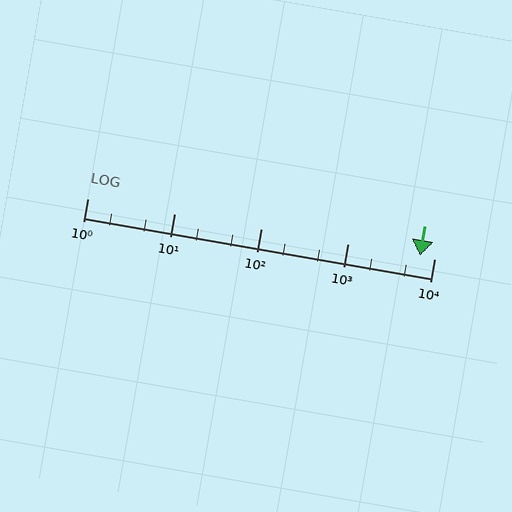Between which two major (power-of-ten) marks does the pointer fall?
The pointer is between 1000 and 10000.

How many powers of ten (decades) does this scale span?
The scale spans 4 decades, from 1 to 10000.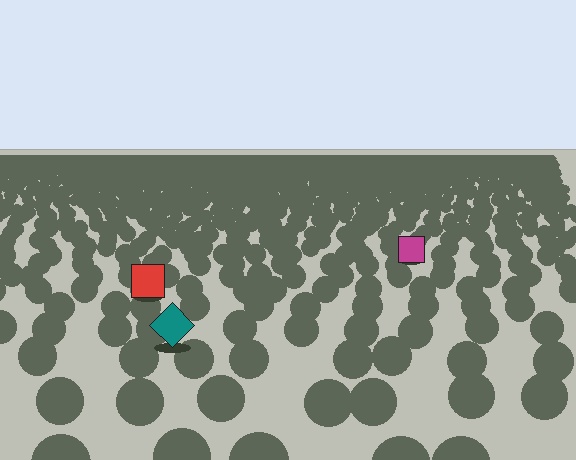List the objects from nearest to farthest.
From nearest to farthest: the teal diamond, the red square, the magenta square.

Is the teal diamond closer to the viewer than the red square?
Yes. The teal diamond is closer — you can tell from the texture gradient: the ground texture is coarser near it.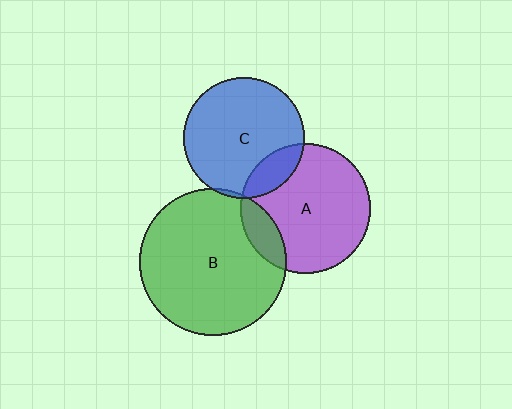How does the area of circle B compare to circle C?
Approximately 1.5 times.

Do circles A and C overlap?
Yes.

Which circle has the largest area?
Circle B (green).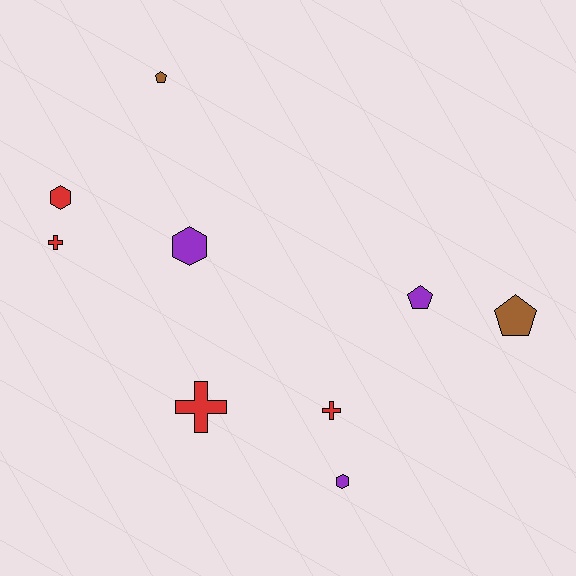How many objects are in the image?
There are 9 objects.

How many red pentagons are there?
There are no red pentagons.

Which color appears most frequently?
Red, with 4 objects.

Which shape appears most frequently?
Hexagon, with 3 objects.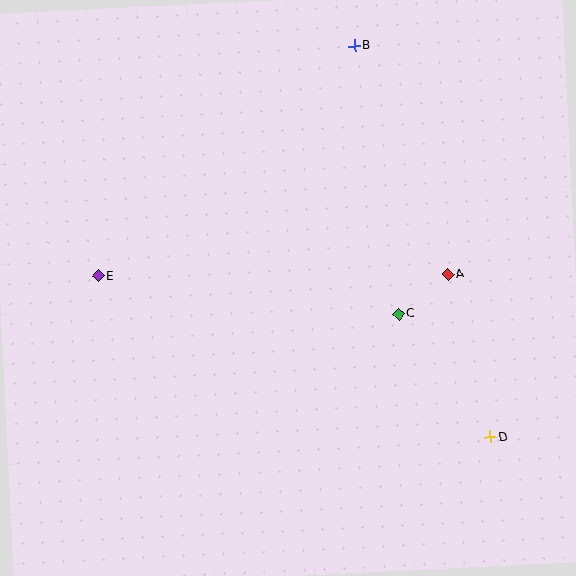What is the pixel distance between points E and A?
The distance between E and A is 349 pixels.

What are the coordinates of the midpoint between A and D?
The midpoint between A and D is at (469, 356).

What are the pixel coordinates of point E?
Point E is at (98, 276).